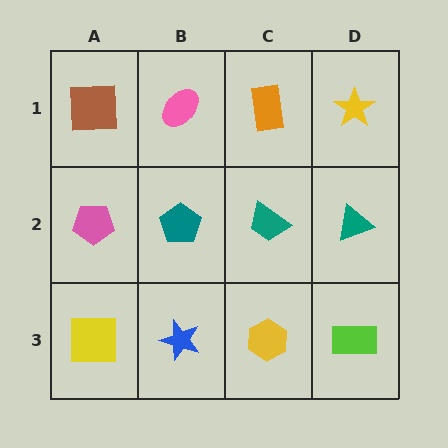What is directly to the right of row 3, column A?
A blue star.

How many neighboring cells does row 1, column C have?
3.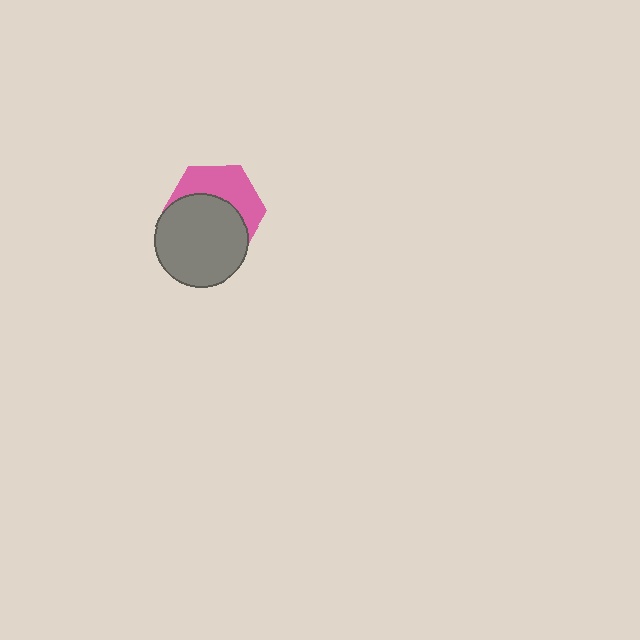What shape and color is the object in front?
The object in front is a gray circle.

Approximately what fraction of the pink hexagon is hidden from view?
Roughly 58% of the pink hexagon is hidden behind the gray circle.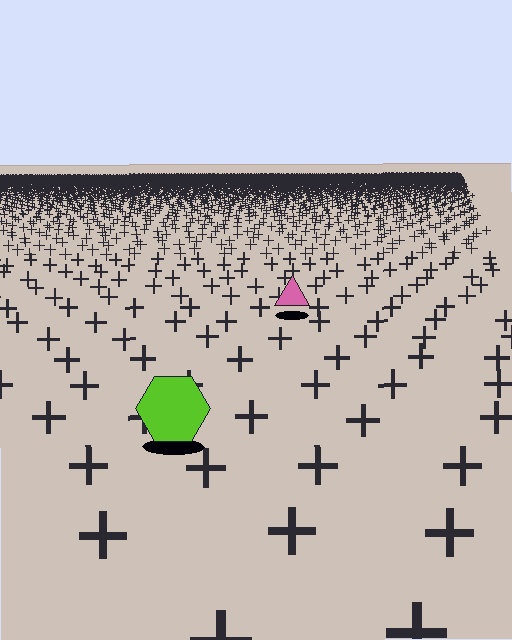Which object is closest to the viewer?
The lime hexagon is closest. The texture marks near it are larger and more spread out.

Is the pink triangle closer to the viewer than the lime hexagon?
No. The lime hexagon is closer — you can tell from the texture gradient: the ground texture is coarser near it.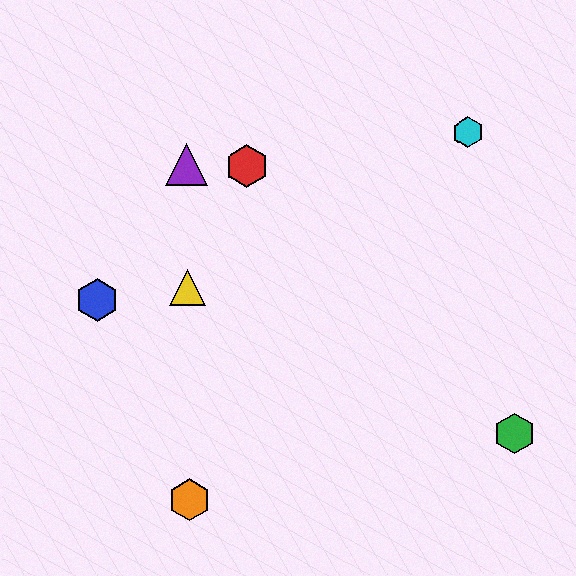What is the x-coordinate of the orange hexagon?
The orange hexagon is at x≈189.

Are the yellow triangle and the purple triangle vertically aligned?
Yes, both are at x≈187.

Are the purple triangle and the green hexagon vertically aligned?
No, the purple triangle is at x≈186 and the green hexagon is at x≈515.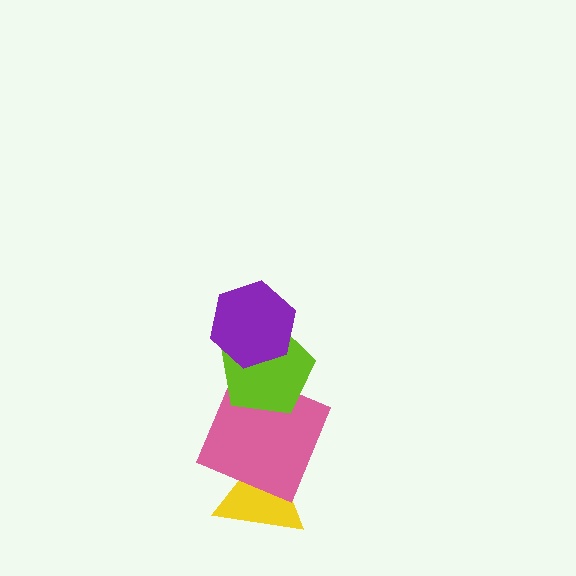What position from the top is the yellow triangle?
The yellow triangle is 4th from the top.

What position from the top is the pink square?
The pink square is 3rd from the top.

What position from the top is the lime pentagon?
The lime pentagon is 2nd from the top.